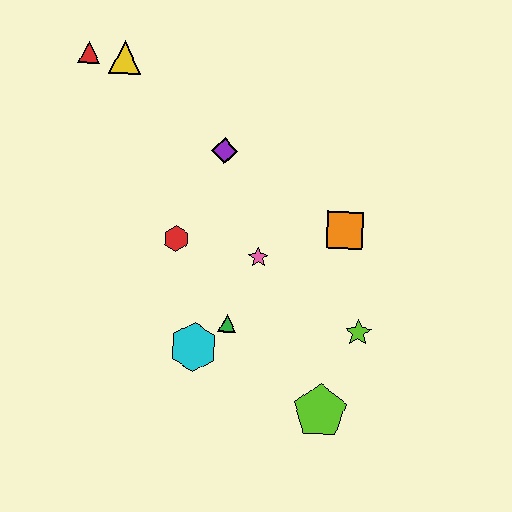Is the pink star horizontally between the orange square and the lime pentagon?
No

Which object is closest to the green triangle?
The cyan hexagon is closest to the green triangle.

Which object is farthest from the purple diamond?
The lime pentagon is farthest from the purple diamond.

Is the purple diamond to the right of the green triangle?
No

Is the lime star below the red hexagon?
Yes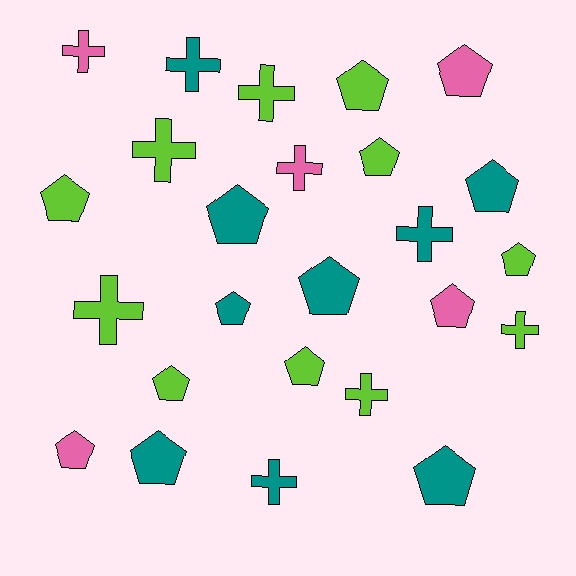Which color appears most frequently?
Lime, with 11 objects.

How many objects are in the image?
There are 25 objects.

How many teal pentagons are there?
There are 6 teal pentagons.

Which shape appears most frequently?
Pentagon, with 15 objects.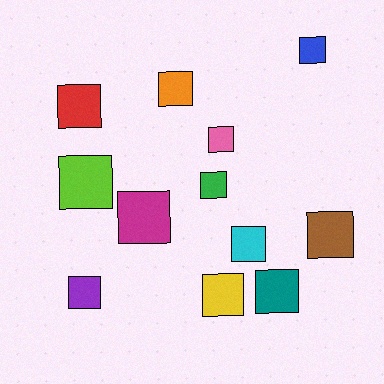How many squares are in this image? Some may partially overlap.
There are 12 squares.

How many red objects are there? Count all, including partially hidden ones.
There is 1 red object.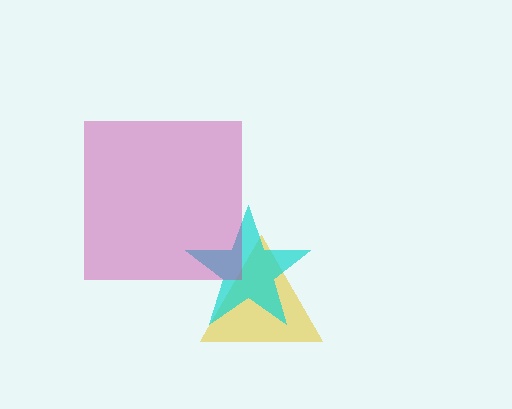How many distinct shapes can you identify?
There are 3 distinct shapes: a yellow triangle, a cyan star, a magenta square.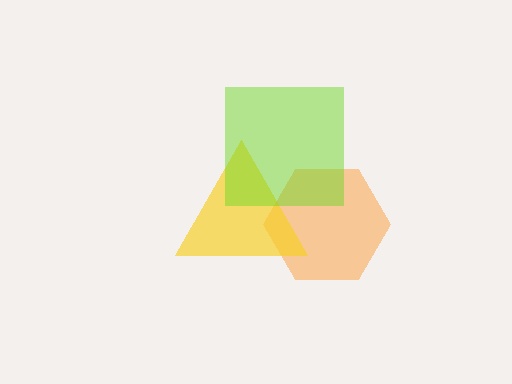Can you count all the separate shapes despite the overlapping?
Yes, there are 3 separate shapes.